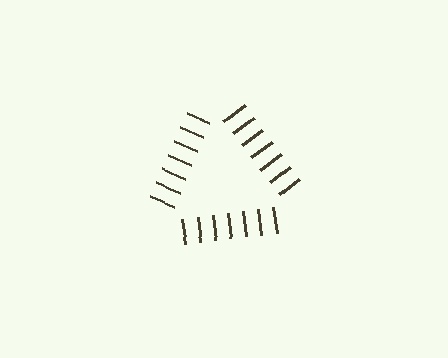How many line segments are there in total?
21 — 7 along each of the 3 edges.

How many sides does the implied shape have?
3 sides — the line-ends trace a triangle.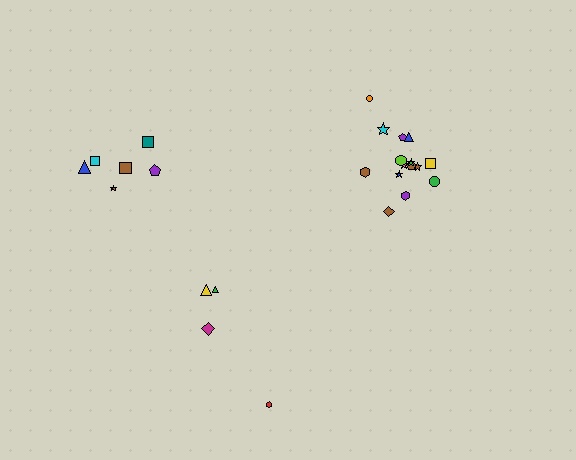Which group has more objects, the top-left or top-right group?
The top-right group.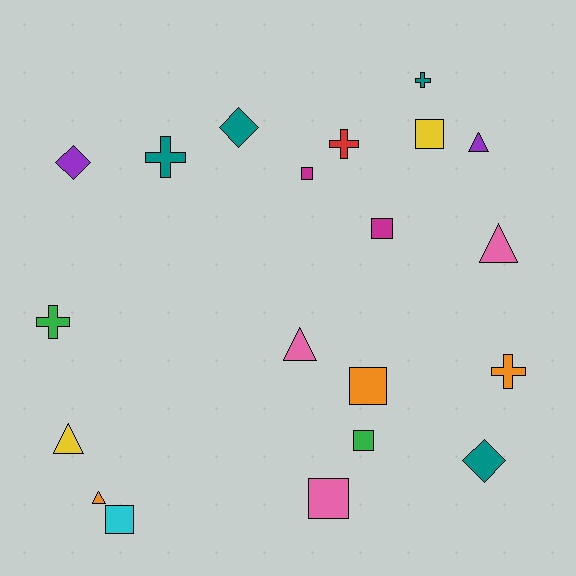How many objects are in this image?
There are 20 objects.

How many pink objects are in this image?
There are 3 pink objects.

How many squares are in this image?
There are 7 squares.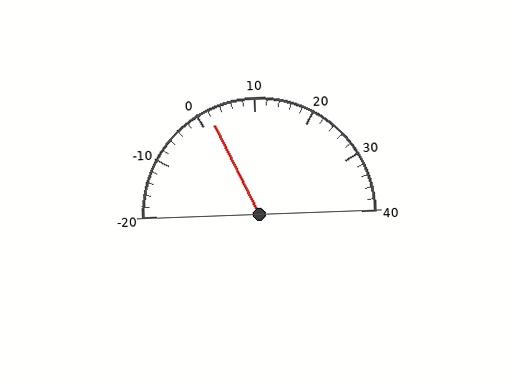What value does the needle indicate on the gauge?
The needle indicates approximately 2.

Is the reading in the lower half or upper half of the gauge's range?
The reading is in the lower half of the range (-20 to 40).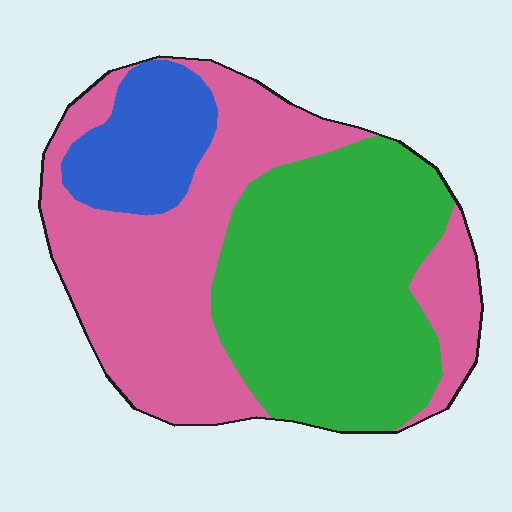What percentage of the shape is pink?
Pink covers roughly 45% of the shape.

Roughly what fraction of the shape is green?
Green covers around 45% of the shape.